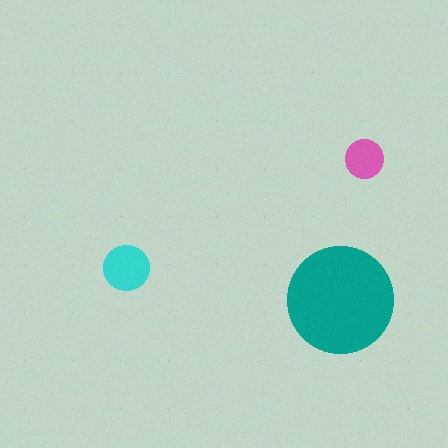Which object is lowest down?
The teal circle is bottommost.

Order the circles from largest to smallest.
the teal one, the cyan one, the pink one.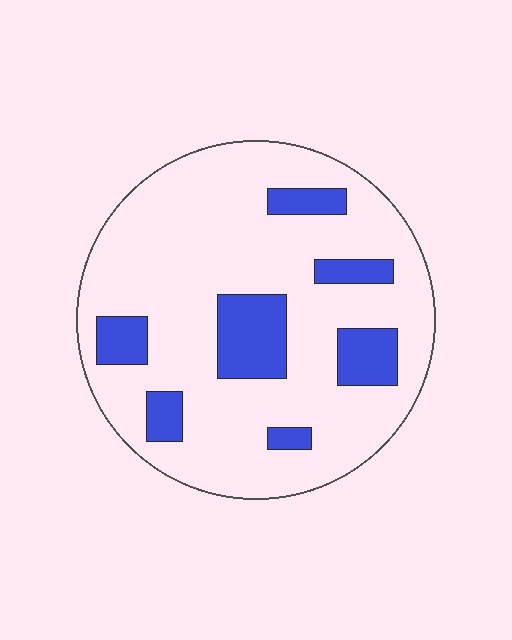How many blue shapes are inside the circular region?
7.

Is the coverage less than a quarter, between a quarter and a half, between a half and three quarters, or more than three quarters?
Less than a quarter.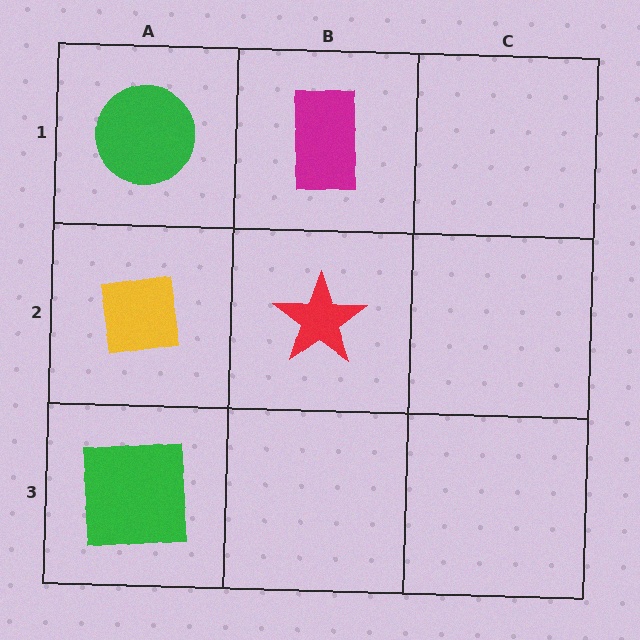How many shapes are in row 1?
2 shapes.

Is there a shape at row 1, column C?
No, that cell is empty.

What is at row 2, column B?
A red star.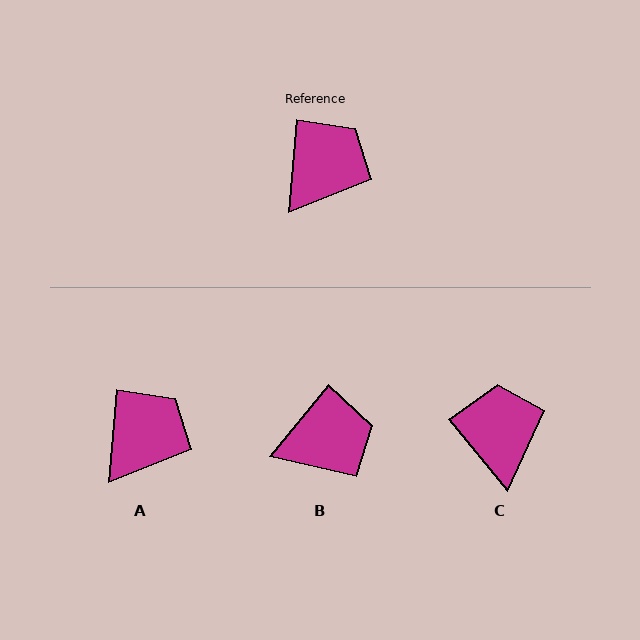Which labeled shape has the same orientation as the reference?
A.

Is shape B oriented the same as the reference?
No, it is off by about 35 degrees.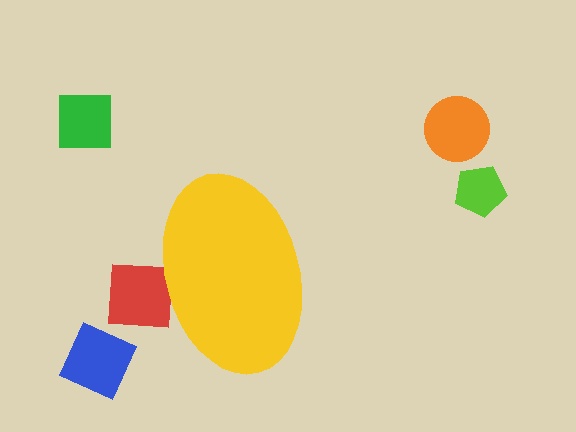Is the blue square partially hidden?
No, the blue square is fully visible.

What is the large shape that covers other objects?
A yellow ellipse.